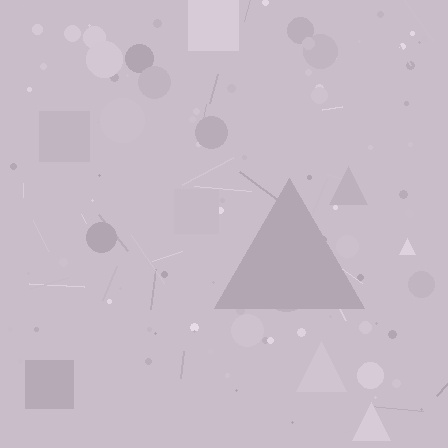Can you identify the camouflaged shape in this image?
The camouflaged shape is a triangle.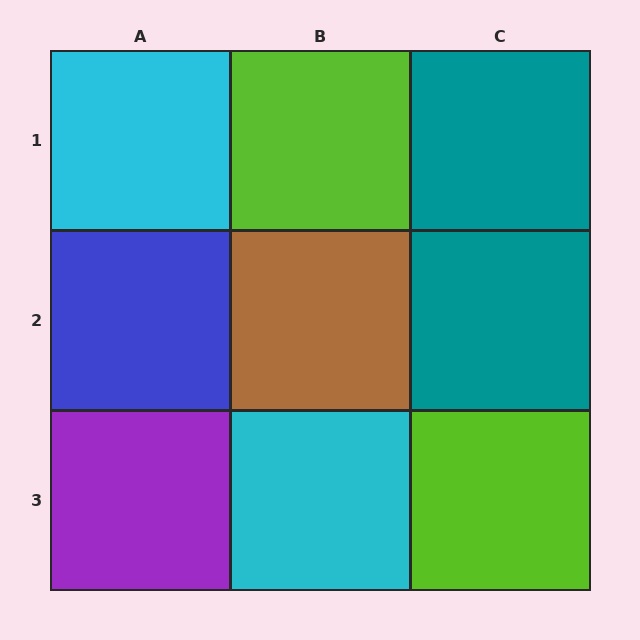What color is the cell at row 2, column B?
Brown.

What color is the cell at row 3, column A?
Purple.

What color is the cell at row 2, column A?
Blue.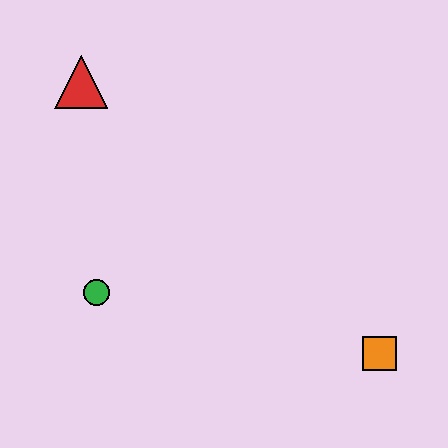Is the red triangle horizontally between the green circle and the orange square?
No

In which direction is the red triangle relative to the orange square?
The red triangle is to the left of the orange square.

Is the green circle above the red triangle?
No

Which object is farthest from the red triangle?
The orange square is farthest from the red triangle.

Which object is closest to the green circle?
The red triangle is closest to the green circle.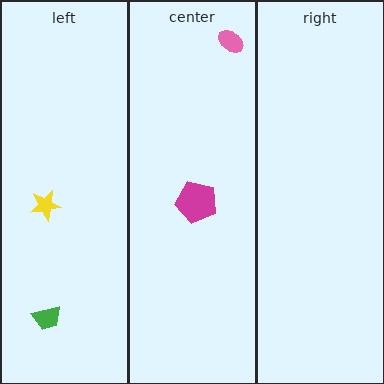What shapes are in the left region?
The green trapezoid, the yellow star.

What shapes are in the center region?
The magenta pentagon, the pink ellipse.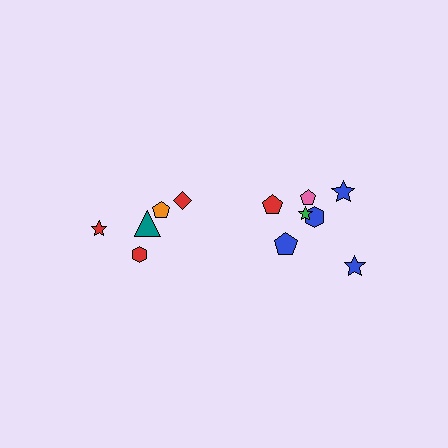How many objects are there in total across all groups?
There are 12 objects.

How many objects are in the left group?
There are 5 objects.